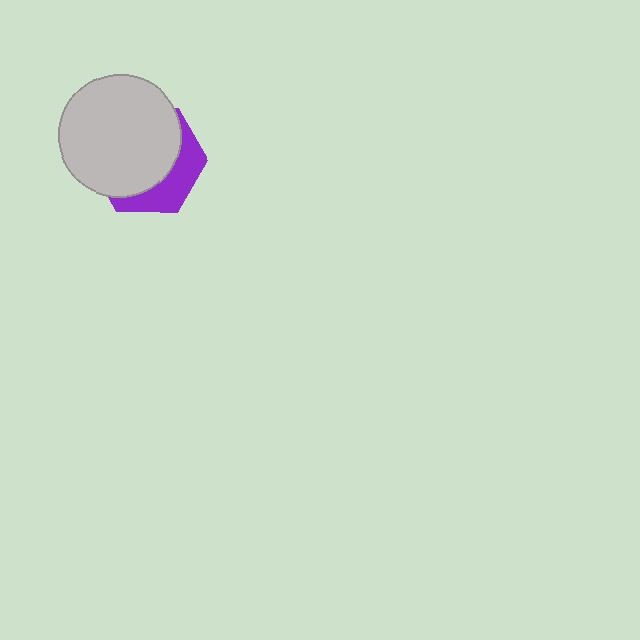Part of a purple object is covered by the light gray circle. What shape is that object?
It is a hexagon.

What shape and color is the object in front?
The object in front is a light gray circle.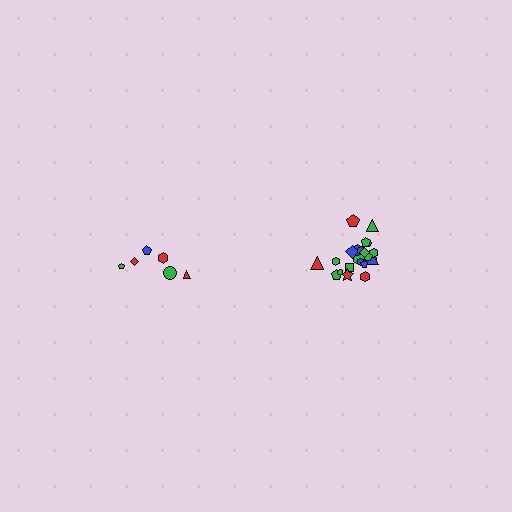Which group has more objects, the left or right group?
The right group.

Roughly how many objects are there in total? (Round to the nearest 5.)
Roughly 30 objects in total.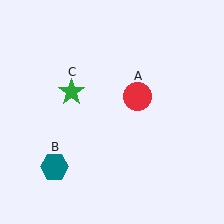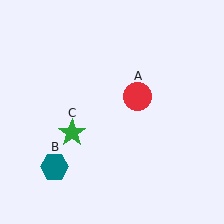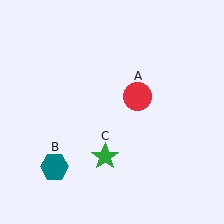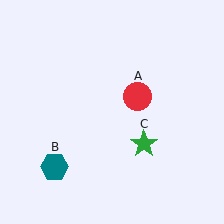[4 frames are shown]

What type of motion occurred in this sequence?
The green star (object C) rotated counterclockwise around the center of the scene.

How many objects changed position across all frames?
1 object changed position: green star (object C).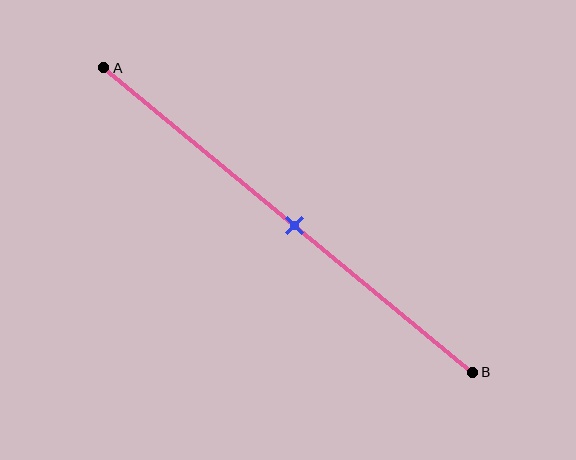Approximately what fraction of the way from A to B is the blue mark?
The blue mark is approximately 50% of the way from A to B.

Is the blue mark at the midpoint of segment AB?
Yes, the mark is approximately at the midpoint.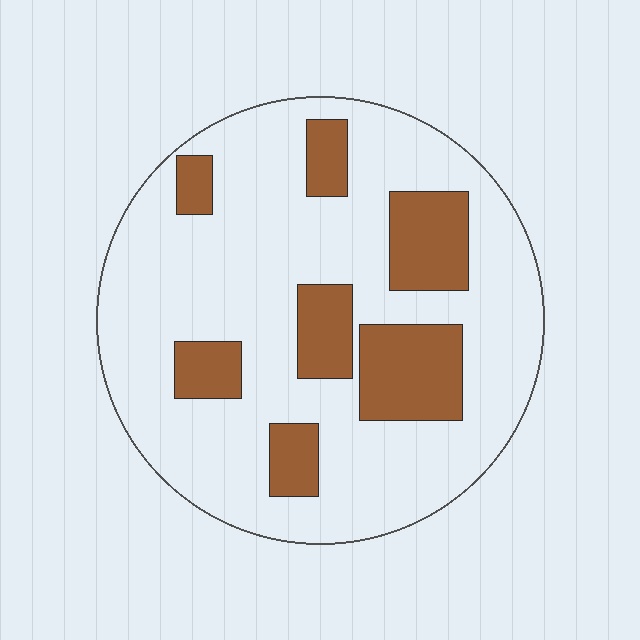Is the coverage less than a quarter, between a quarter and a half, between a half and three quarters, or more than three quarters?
Less than a quarter.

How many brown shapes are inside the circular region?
7.